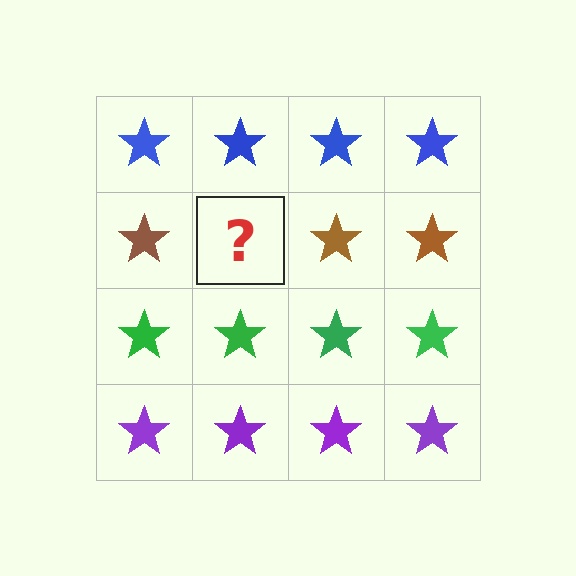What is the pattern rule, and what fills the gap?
The rule is that each row has a consistent color. The gap should be filled with a brown star.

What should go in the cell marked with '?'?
The missing cell should contain a brown star.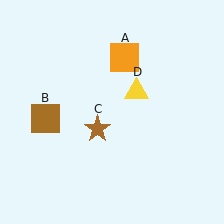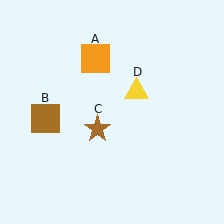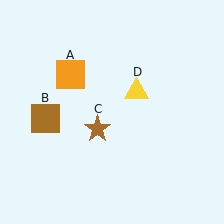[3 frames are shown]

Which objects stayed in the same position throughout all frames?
Brown square (object B) and brown star (object C) and yellow triangle (object D) remained stationary.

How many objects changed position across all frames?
1 object changed position: orange square (object A).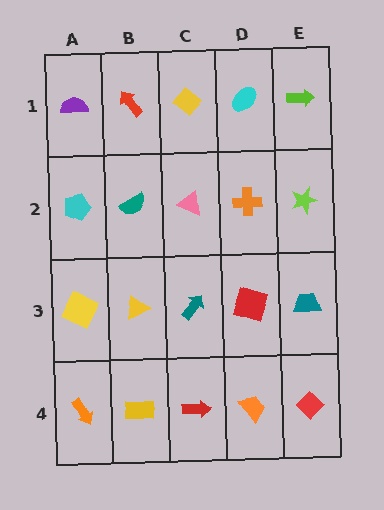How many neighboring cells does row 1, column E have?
2.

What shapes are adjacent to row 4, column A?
A yellow square (row 3, column A), a yellow rectangle (row 4, column B).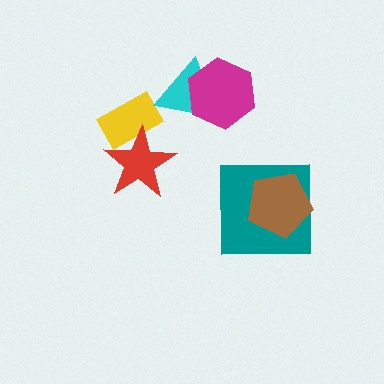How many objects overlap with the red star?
1 object overlaps with the red star.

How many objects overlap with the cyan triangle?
1 object overlaps with the cyan triangle.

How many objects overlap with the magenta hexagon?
1 object overlaps with the magenta hexagon.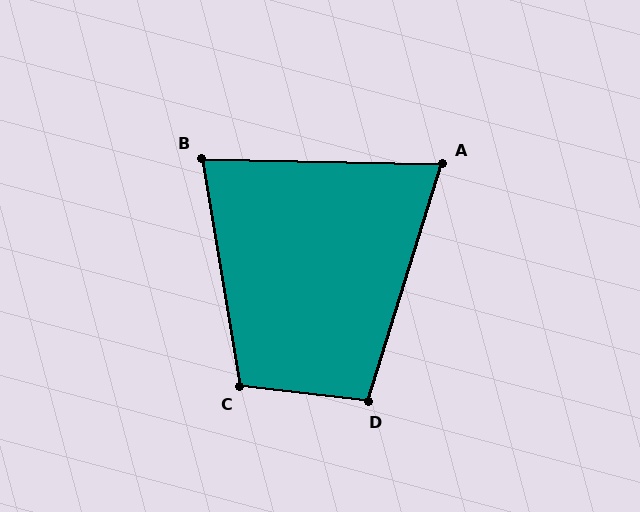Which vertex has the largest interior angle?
C, at approximately 106 degrees.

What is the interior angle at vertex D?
Approximately 101 degrees (obtuse).